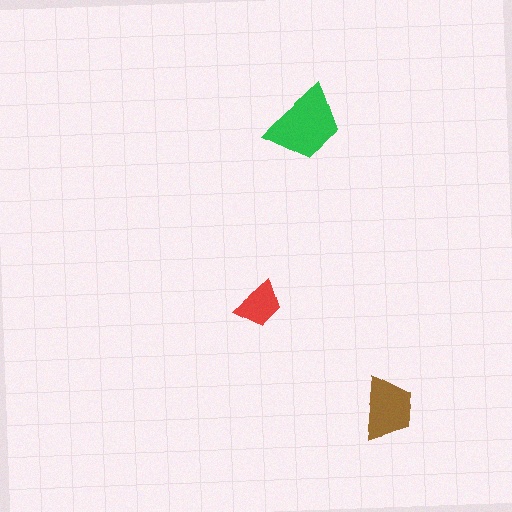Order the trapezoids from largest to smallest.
the green one, the brown one, the red one.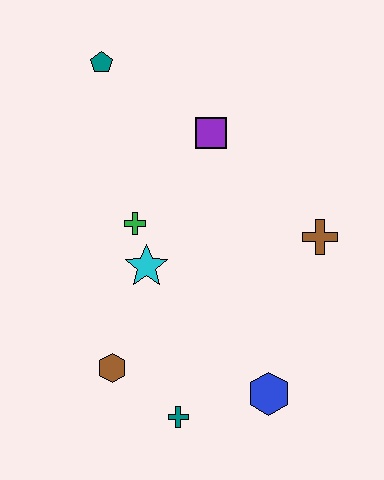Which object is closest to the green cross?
The cyan star is closest to the green cross.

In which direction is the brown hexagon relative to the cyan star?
The brown hexagon is below the cyan star.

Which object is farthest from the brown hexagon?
The teal pentagon is farthest from the brown hexagon.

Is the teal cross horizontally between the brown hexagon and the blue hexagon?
Yes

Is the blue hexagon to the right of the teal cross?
Yes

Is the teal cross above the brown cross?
No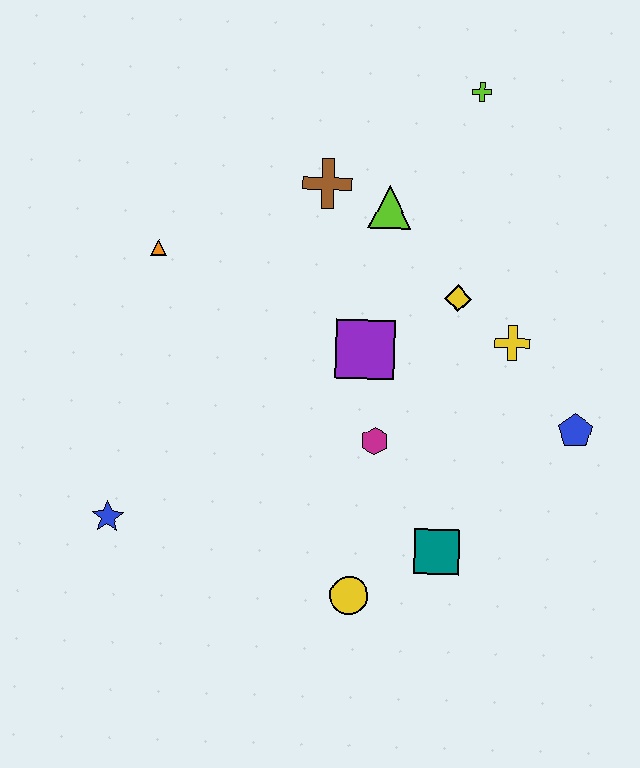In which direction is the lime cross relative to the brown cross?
The lime cross is to the right of the brown cross.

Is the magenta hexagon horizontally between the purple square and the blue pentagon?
Yes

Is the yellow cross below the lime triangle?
Yes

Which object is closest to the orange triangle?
The brown cross is closest to the orange triangle.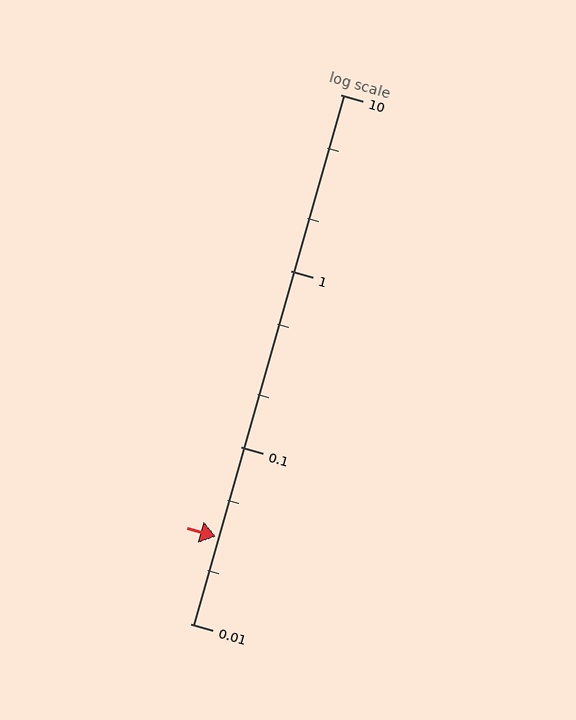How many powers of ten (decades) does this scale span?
The scale spans 3 decades, from 0.01 to 10.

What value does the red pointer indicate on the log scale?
The pointer indicates approximately 0.031.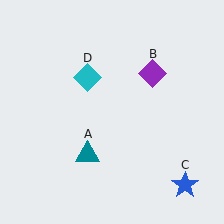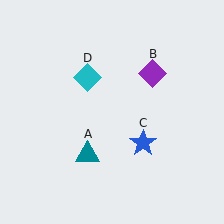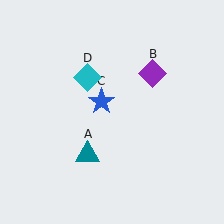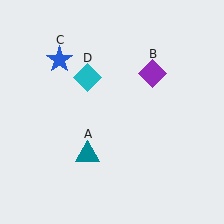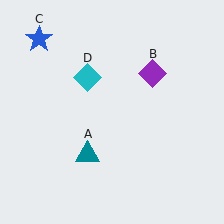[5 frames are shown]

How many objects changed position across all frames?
1 object changed position: blue star (object C).